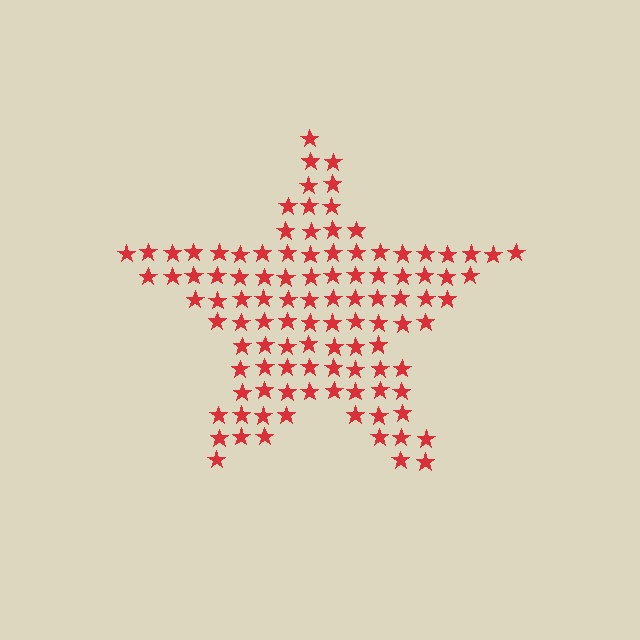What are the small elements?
The small elements are stars.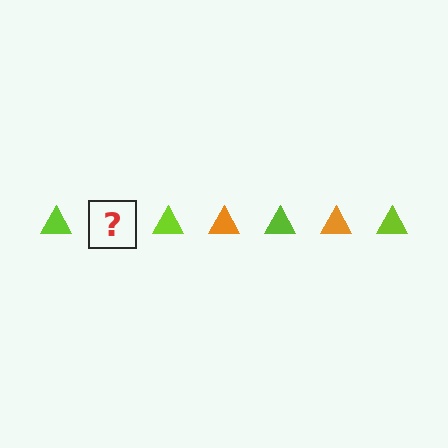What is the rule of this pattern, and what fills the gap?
The rule is that the pattern cycles through lime, orange triangles. The gap should be filled with an orange triangle.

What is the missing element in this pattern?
The missing element is an orange triangle.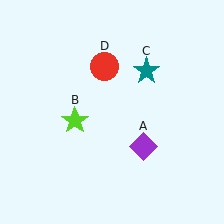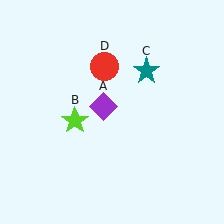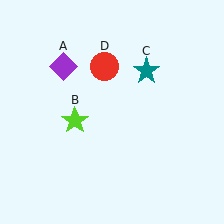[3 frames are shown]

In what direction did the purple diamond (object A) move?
The purple diamond (object A) moved up and to the left.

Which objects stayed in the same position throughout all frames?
Lime star (object B) and teal star (object C) and red circle (object D) remained stationary.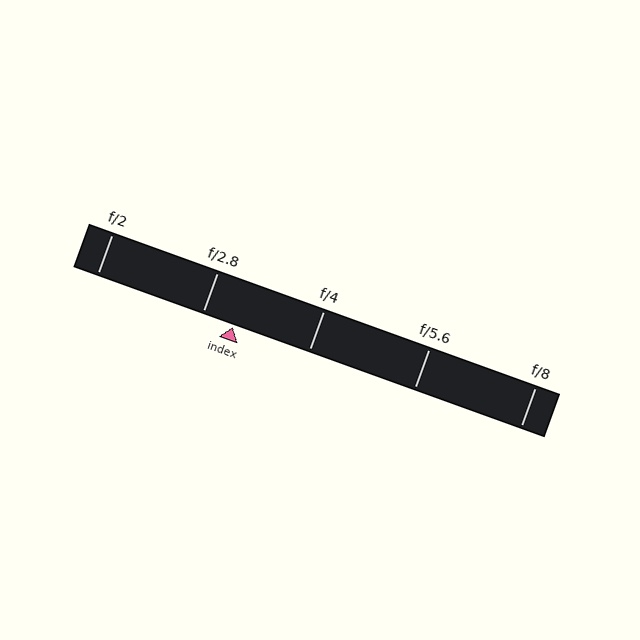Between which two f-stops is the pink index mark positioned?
The index mark is between f/2.8 and f/4.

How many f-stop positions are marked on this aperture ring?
There are 5 f-stop positions marked.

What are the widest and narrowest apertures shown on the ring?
The widest aperture shown is f/2 and the narrowest is f/8.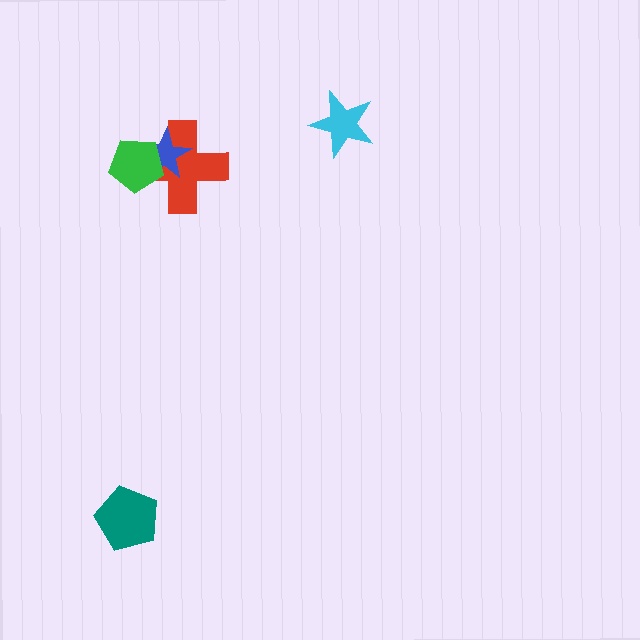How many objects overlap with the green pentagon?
2 objects overlap with the green pentagon.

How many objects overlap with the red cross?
2 objects overlap with the red cross.